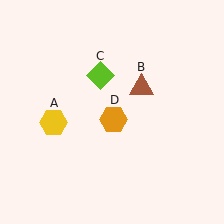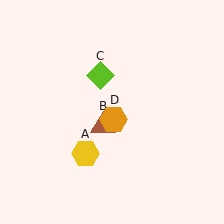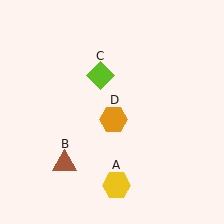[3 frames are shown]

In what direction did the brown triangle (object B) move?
The brown triangle (object B) moved down and to the left.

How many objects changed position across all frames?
2 objects changed position: yellow hexagon (object A), brown triangle (object B).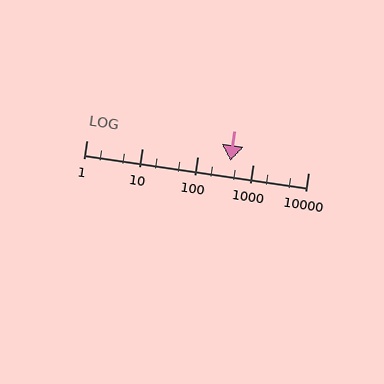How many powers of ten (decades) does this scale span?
The scale spans 4 decades, from 1 to 10000.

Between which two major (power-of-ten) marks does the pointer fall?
The pointer is between 100 and 1000.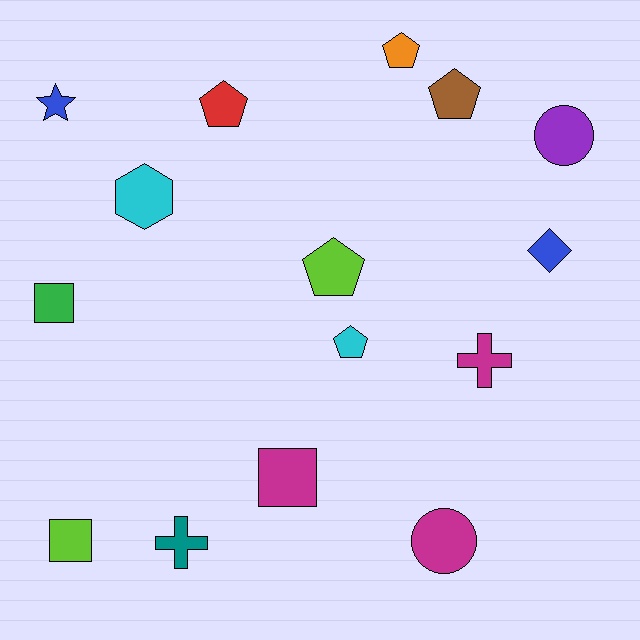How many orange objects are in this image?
There is 1 orange object.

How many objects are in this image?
There are 15 objects.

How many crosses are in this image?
There are 2 crosses.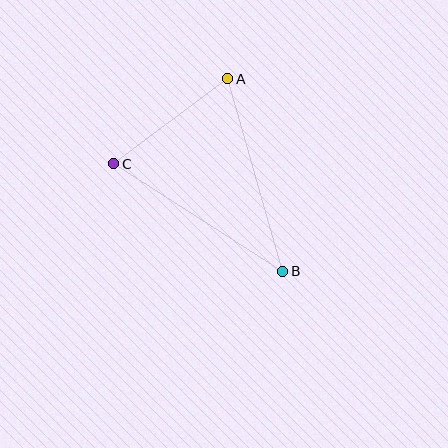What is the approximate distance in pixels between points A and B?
The distance between A and B is approximately 200 pixels.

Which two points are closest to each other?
Points A and C are closest to each other.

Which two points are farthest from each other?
Points B and C are farthest from each other.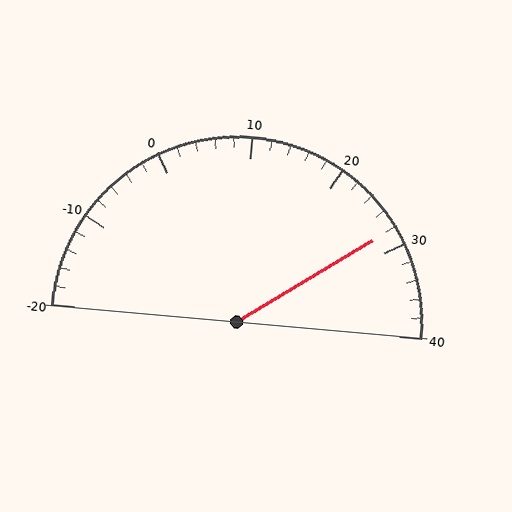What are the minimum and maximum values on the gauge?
The gauge ranges from -20 to 40.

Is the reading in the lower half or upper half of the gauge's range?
The reading is in the upper half of the range (-20 to 40).